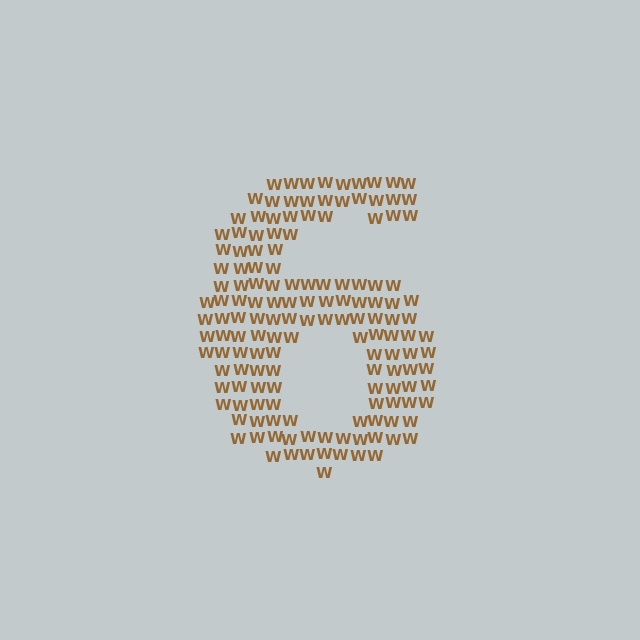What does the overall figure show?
The overall figure shows the digit 6.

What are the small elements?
The small elements are letter W's.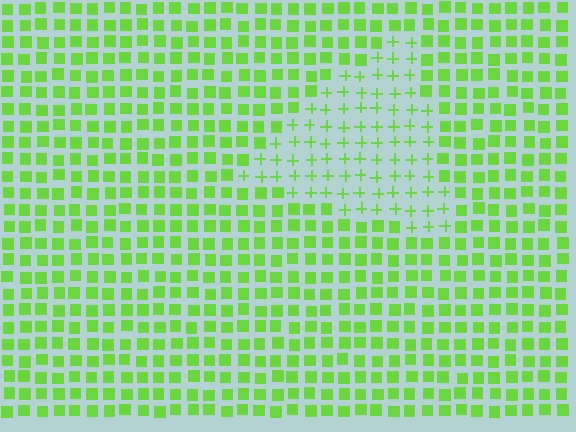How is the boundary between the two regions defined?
The boundary is defined by a change in element shape: plus signs inside vs. squares outside. All elements share the same color and spacing.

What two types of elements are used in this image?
The image uses plus signs inside the triangle region and squares outside it.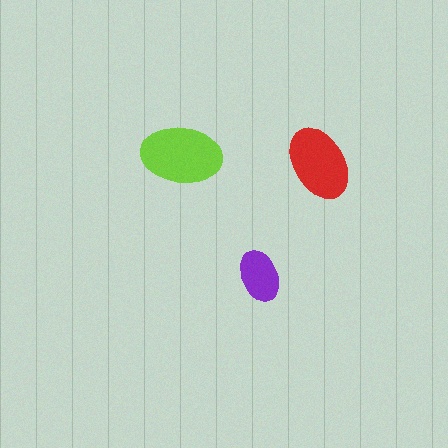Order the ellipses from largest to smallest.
the lime one, the red one, the purple one.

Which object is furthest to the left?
The lime ellipse is leftmost.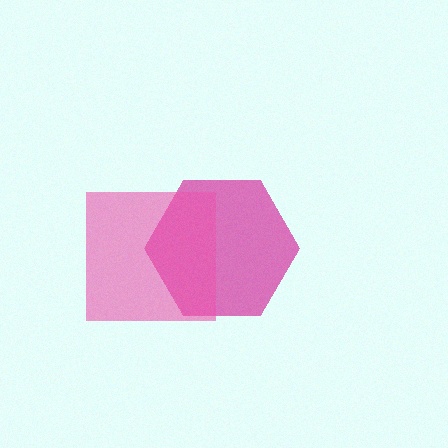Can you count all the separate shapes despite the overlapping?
Yes, there are 2 separate shapes.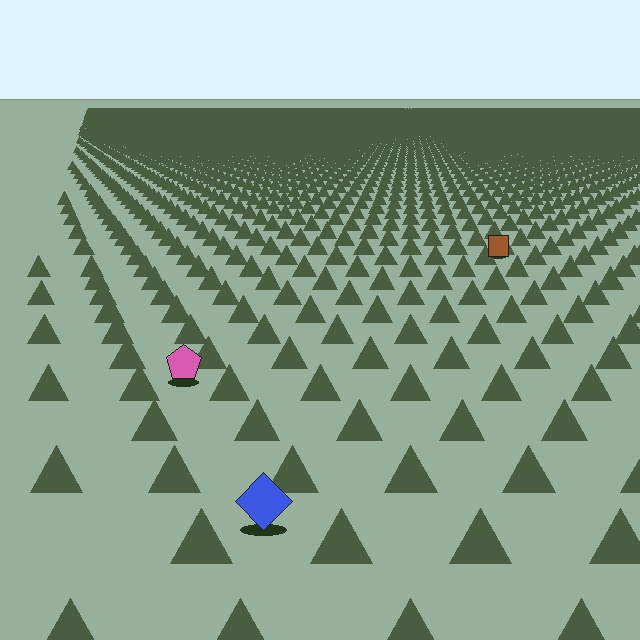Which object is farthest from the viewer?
The brown square is farthest from the viewer. It appears smaller and the ground texture around it is denser.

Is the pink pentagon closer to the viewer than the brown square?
Yes. The pink pentagon is closer — you can tell from the texture gradient: the ground texture is coarser near it.